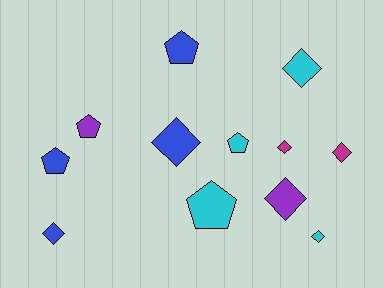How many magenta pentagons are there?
There are no magenta pentagons.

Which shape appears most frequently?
Diamond, with 7 objects.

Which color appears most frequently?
Cyan, with 4 objects.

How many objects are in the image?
There are 12 objects.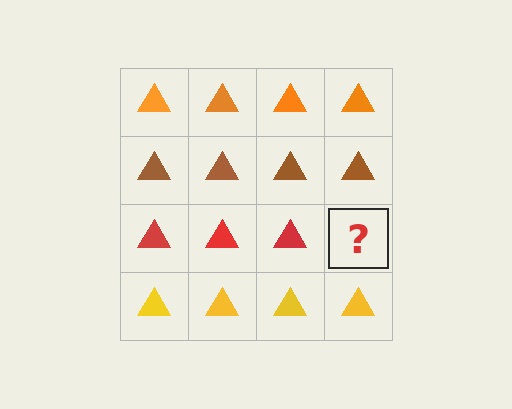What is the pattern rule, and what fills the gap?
The rule is that each row has a consistent color. The gap should be filled with a red triangle.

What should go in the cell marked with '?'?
The missing cell should contain a red triangle.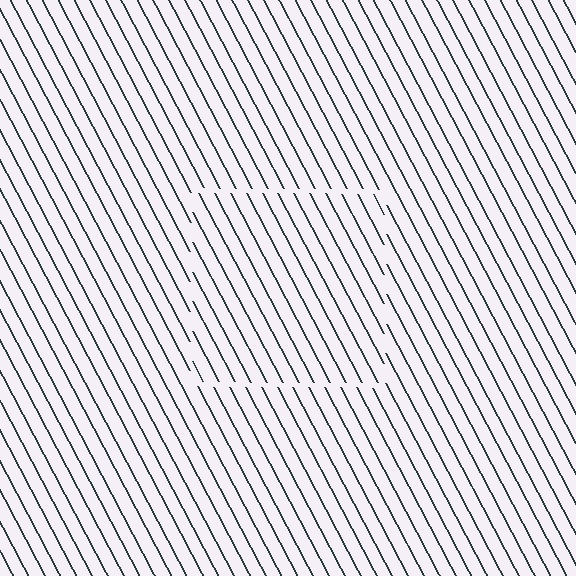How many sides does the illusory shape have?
4 sides — the line-ends trace a square.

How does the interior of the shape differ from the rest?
The interior of the shape contains the same grating, shifted by half a period — the contour is defined by the phase discontinuity where line-ends from the inner and outer gratings abut.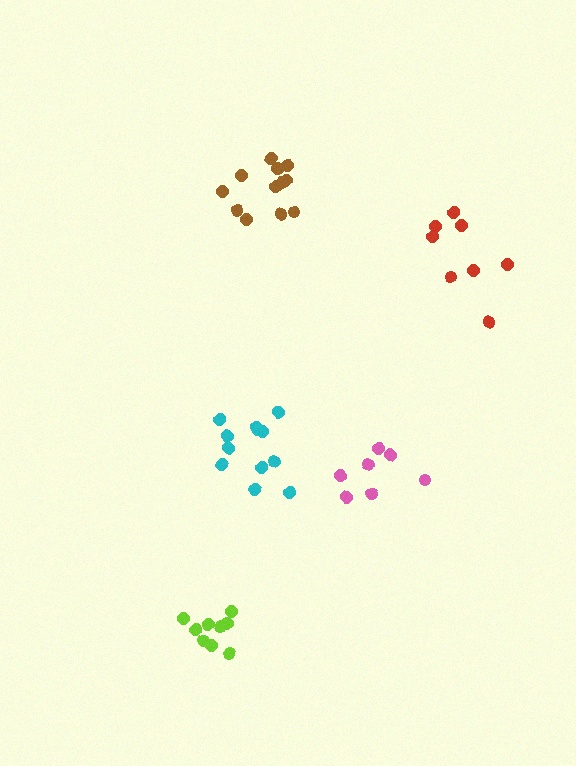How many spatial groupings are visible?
There are 5 spatial groupings.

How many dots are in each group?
Group 1: 12 dots, Group 2: 9 dots, Group 3: 12 dots, Group 4: 7 dots, Group 5: 8 dots (48 total).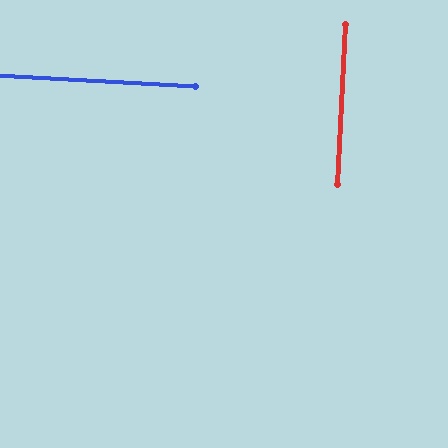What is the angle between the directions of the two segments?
Approximately 90 degrees.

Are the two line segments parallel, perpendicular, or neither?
Perpendicular — they meet at approximately 90°.